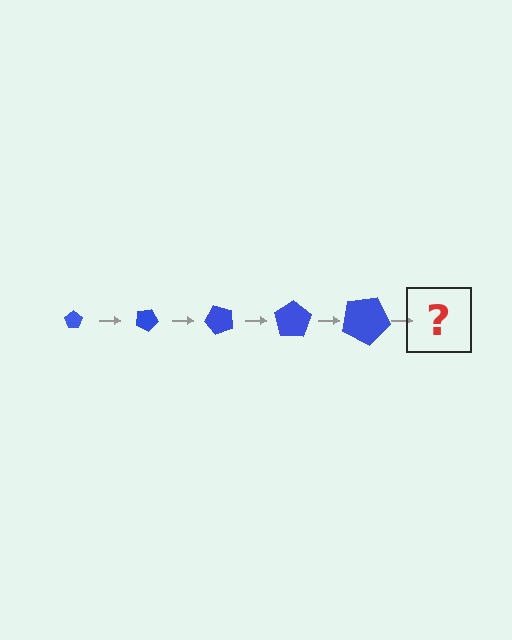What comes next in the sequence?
The next element should be a pentagon, larger than the previous one and rotated 125 degrees from the start.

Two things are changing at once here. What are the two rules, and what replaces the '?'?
The two rules are that the pentagon grows larger each step and it rotates 25 degrees each step. The '?' should be a pentagon, larger than the previous one and rotated 125 degrees from the start.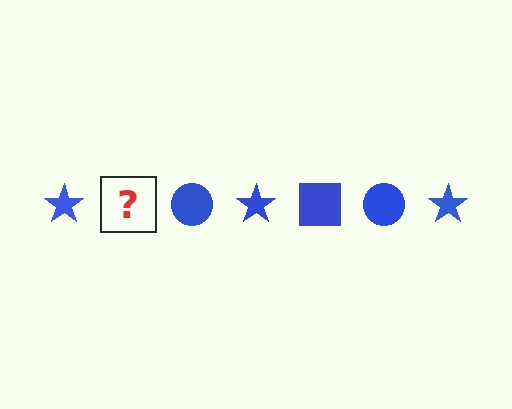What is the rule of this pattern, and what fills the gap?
The rule is that the pattern cycles through star, square, circle shapes in blue. The gap should be filled with a blue square.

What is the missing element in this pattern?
The missing element is a blue square.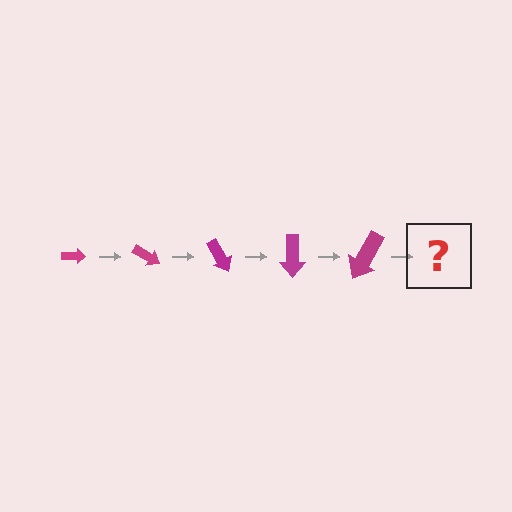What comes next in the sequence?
The next element should be an arrow, larger than the previous one and rotated 150 degrees from the start.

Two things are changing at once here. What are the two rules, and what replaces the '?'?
The two rules are that the arrow grows larger each step and it rotates 30 degrees each step. The '?' should be an arrow, larger than the previous one and rotated 150 degrees from the start.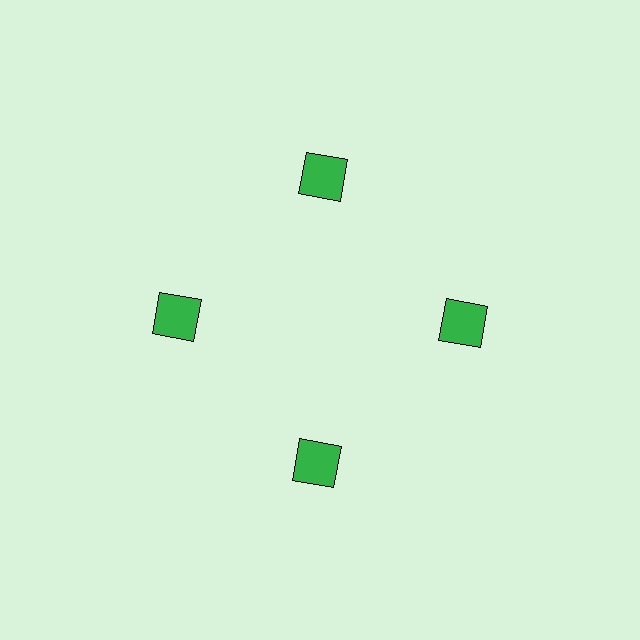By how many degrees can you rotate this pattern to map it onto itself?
The pattern maps onto itself every 90 degrees of rotation.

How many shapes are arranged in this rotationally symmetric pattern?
There are 4 shapes, arranged in 4 groups of 1.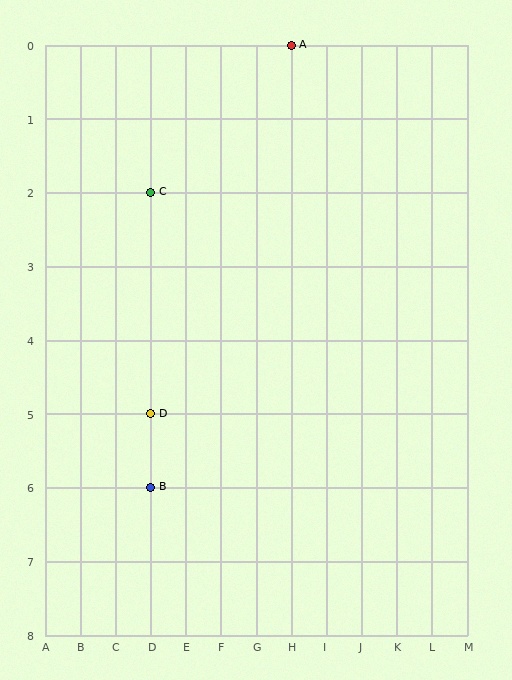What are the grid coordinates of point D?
Point D is at grid coordinates (D, 5).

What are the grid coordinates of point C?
Point C is at grid coordinates (D, 2).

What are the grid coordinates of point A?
Point A is at grid coordinates (H, 0).